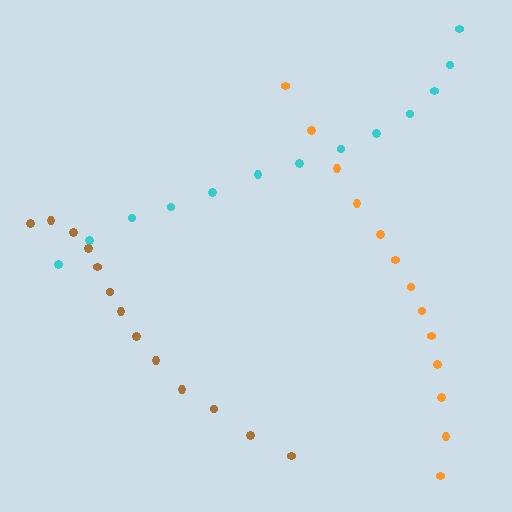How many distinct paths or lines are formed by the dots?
There are 3 distinct paths.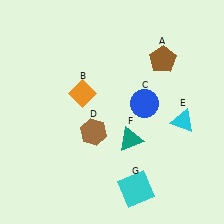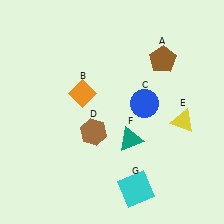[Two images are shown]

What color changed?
The triangle (E) changed from cyan in Image 1 to yellow in Image 2.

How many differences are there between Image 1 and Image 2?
There is 1 difference between the two images.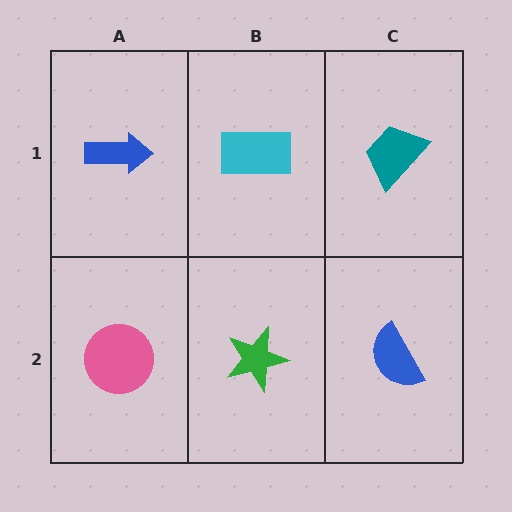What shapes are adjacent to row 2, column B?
A cyan rectangle (row 1, column B), a pink circle (row 2, column A), a blue semicircle (row 2, column C).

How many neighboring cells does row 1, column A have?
2.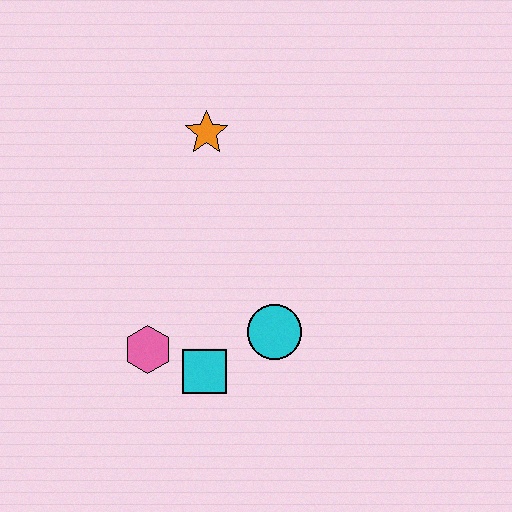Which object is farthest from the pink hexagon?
The orange star is farthest from the pink hexagon.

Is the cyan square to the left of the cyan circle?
Yes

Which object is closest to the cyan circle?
The cyan square is closest to the cyan circle.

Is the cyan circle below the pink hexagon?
No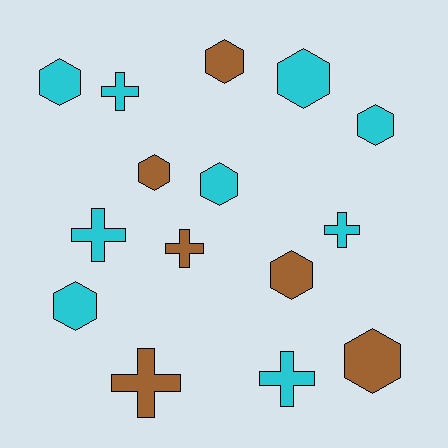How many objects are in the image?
There are 15 objects.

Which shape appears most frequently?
Hexagon, with 9 objects.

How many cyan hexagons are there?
There are 5 cyan hexagons.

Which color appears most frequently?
Cyan, with 9 objects.